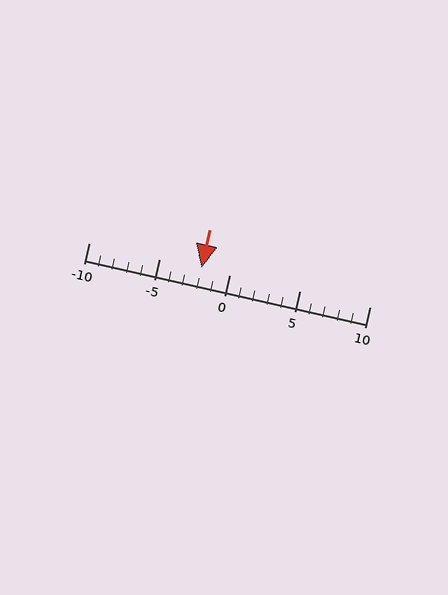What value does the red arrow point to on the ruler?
The red arrow points to approximately -2.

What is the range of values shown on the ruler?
The ruler shows values from -10 to 10.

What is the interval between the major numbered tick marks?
The major tick marks are spaced 5 units apart.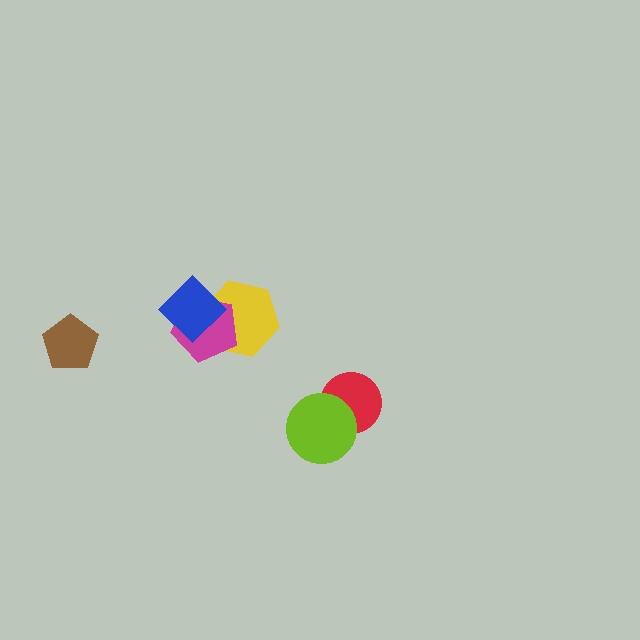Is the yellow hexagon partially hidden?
Yes, it is partially covered by another shape.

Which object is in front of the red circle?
The lime circle is in front of the red circle.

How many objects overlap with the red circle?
1 object overlaps with the red circle.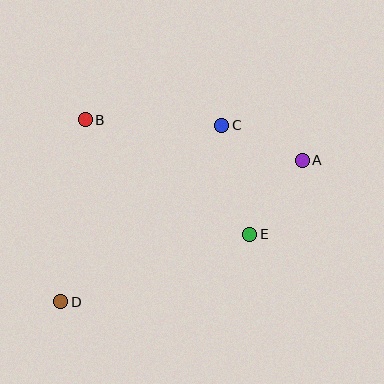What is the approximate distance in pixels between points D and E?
The distance between D and E is approximately 200 pixels.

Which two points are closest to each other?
Points A and C are closest to each other.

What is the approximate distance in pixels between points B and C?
The distance between B and C is approximately 137 pixels.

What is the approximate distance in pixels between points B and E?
The distance between B and E is approximately 200 pixels.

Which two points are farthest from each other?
Points A and D are farthest from each other.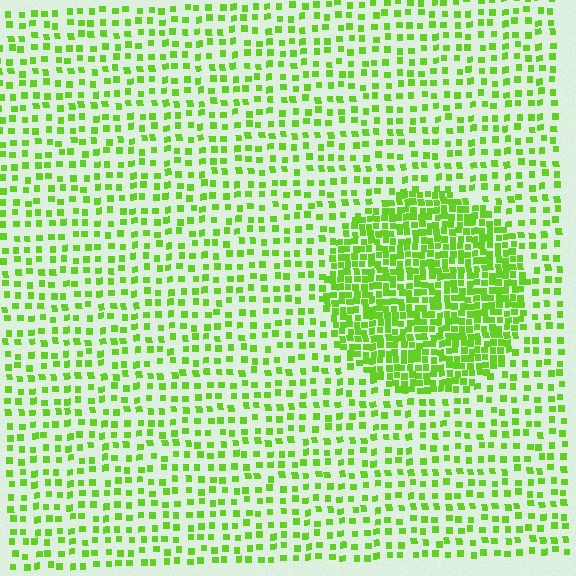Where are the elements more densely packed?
The elements are more densely packed inside the circle boundary.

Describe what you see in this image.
The image contains small lime elements arranged at two different densities. A circle-shaped region is visible where the elements are more densely packed than the surrounding area.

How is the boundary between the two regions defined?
The boundary is defined by a change in element density (approximately 2.5x ratio). All elements are the same color, size, and shape.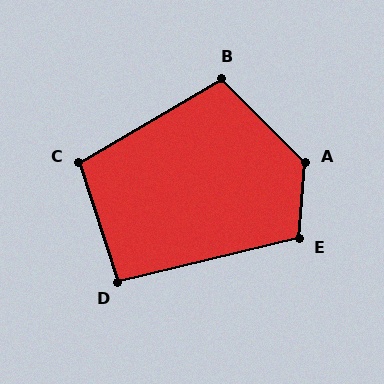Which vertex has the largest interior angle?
A, at approximately 131 degrees.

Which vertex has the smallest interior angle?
D, at approximately 94 degrees.